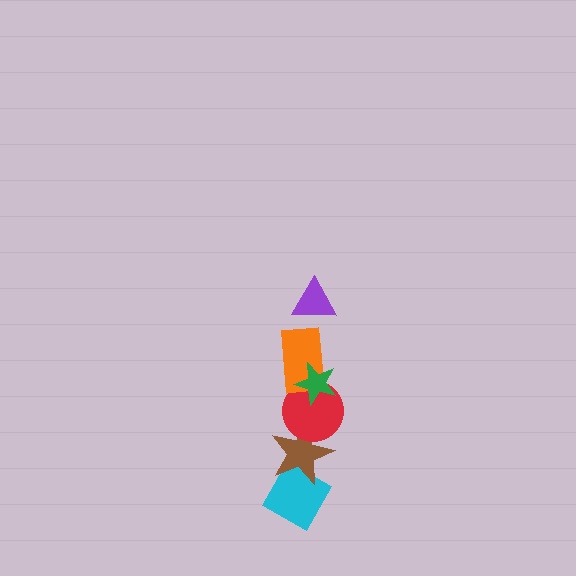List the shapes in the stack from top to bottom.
From top to bottom: the purple triangle, the green star, the orange rectangle, the red circle, the brown star, the cyan diamond.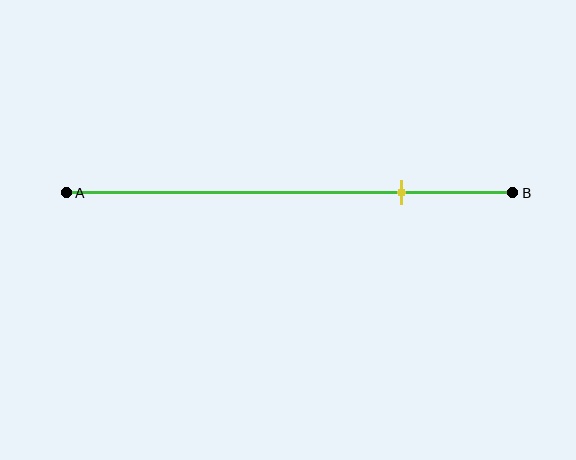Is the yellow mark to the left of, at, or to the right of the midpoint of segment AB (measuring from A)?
The yellow mark is to the right of the midpoint of segment AB.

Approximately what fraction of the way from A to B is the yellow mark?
The yellow mark is approximately 75% of the way from A to B.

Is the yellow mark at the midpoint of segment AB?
No, the mark is at about 75% from A, not at the 50% midpoint.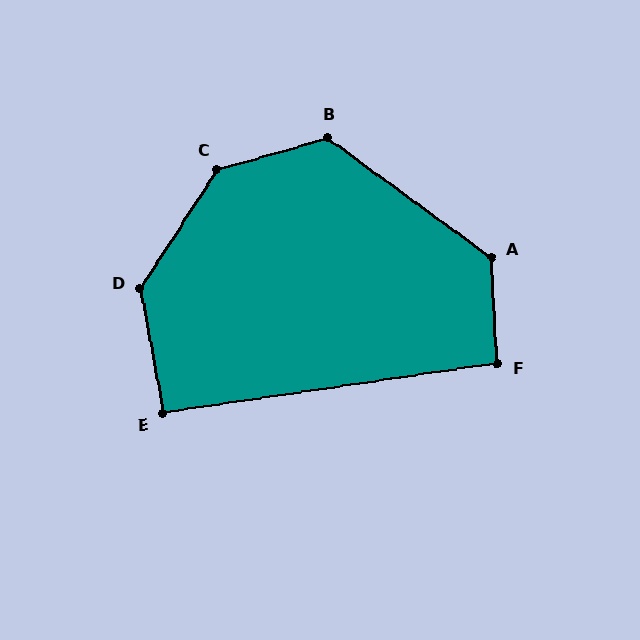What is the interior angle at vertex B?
Approximately 128 degrees (obtuse).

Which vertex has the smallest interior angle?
E, at approximately 92 degrees.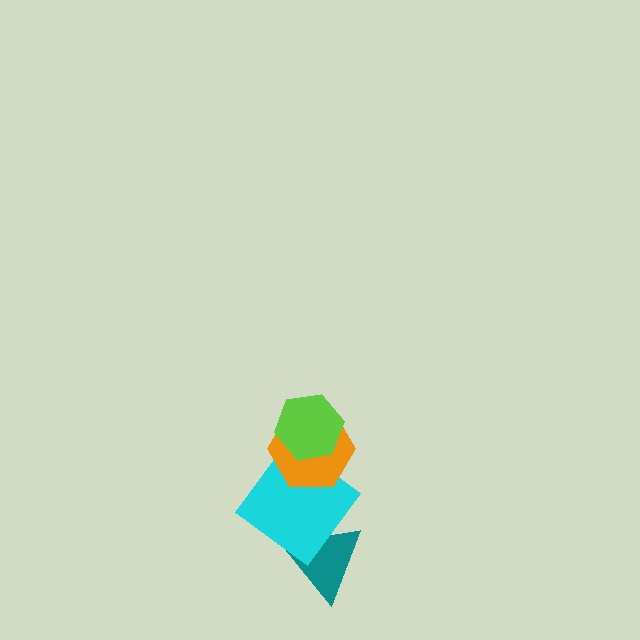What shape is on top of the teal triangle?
The cyan diamond is on top of the teal triangle.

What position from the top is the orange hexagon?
The orange hexagon is 2nd from the top.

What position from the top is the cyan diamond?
The cyan diamond is 3rd from the top.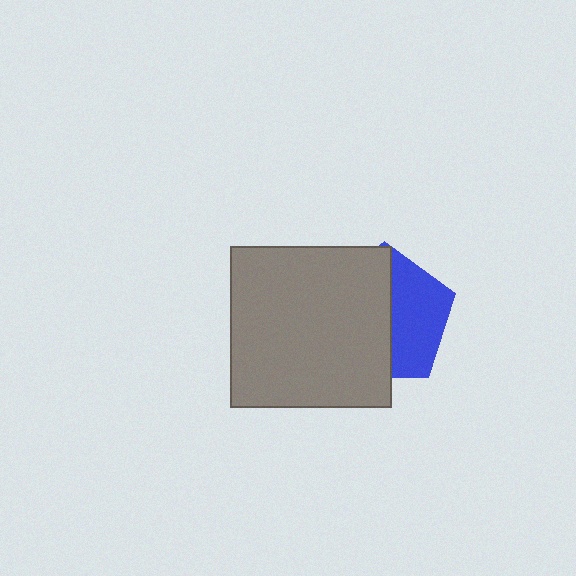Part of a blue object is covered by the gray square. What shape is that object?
It is a pentagon.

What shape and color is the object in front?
The object in front is a gray square.